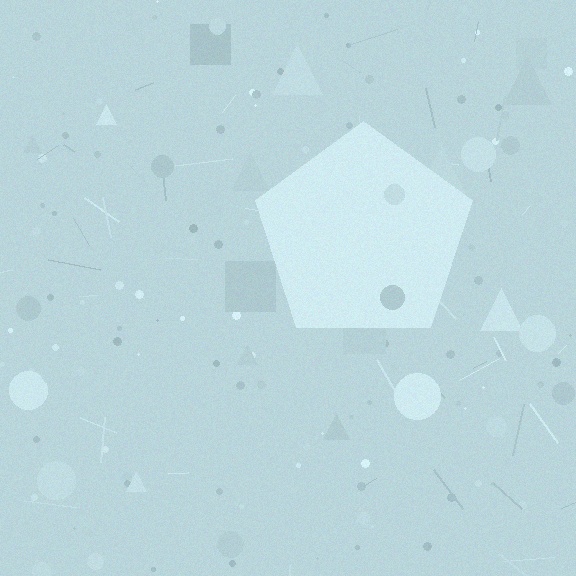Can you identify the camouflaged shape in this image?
The camouflaged shape is a pentagon.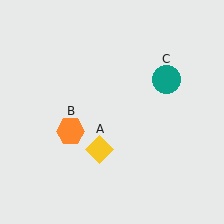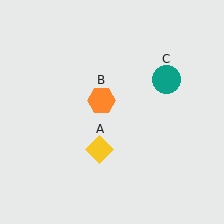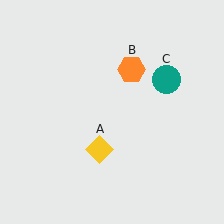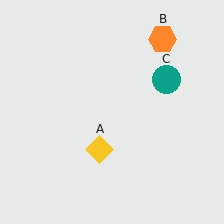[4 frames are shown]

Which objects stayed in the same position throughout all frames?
Yellow diamond (object A) and teal circle (object C) remained stationary.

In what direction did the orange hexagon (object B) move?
The orange hexagon (object B) moved up and to the right.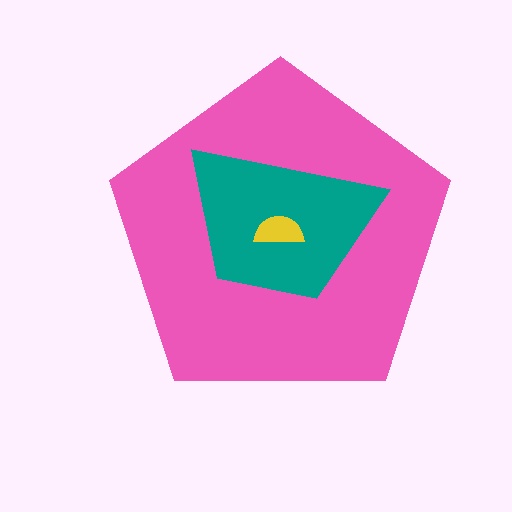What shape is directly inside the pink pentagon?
The teal trapezoid.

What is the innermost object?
The yellow semicircle.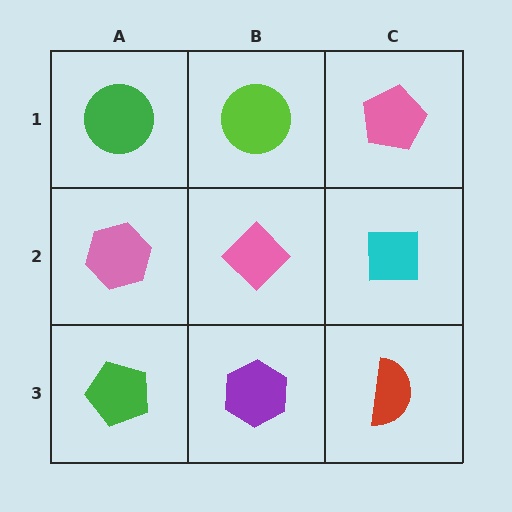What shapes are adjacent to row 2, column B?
A lime circle (row 1, column B), a purple hexagon (row 3, column B), a pink hexagon (row 2, column A), a cyan square (row 2, column C).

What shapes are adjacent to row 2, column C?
A pink pentagon (row 1, column C), a red semicircle (row 3, column C), a pink diamond (row 2, column B).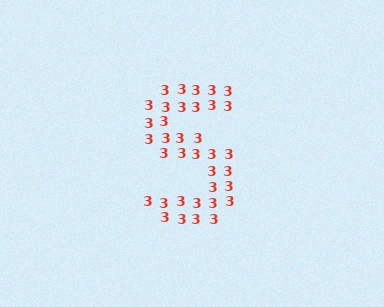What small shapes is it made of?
It is made of small digit 3's.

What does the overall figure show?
The overall figure shows the letter S.